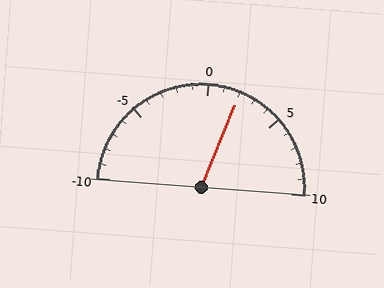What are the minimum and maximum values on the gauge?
The gauge ranges from -10 to 10.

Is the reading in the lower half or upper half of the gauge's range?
The reading is in the upper half of the range (-10 to 10).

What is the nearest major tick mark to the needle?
The nearest major tick mark is 0.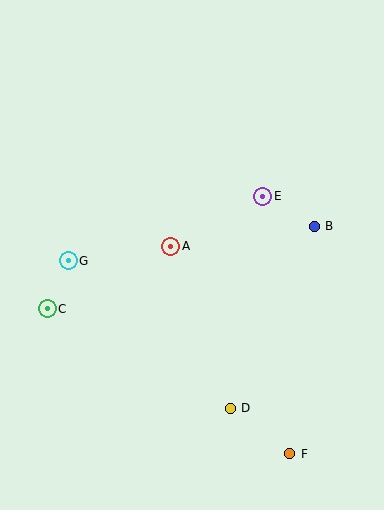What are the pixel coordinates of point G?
Point G is at (68, 261).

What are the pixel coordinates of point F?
Point F is at (290, 454).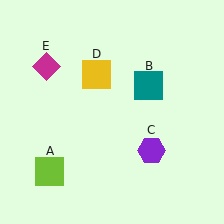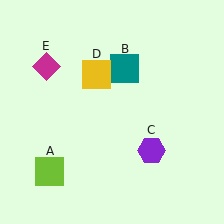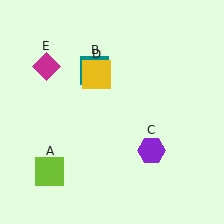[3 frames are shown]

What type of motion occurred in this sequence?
The teal square (object B) rotated counterclockwise around the center of the scene.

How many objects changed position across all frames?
1 object changed position: teal square (object B).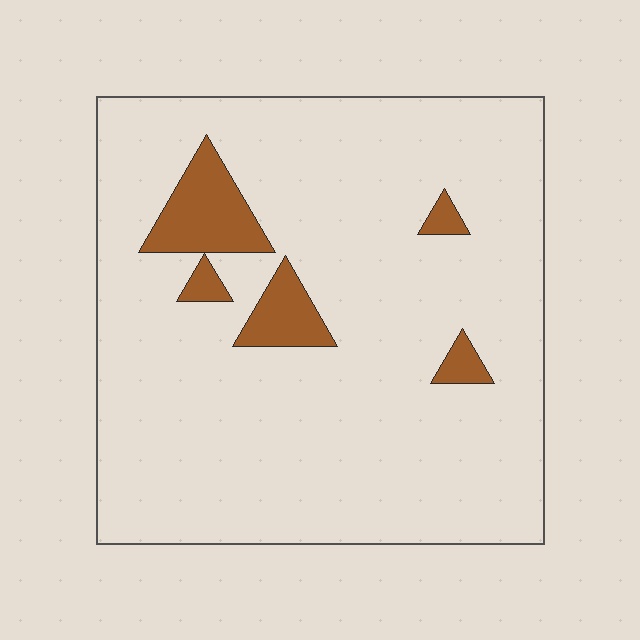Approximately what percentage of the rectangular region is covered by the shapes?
Approximately 10%.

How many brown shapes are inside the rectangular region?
5.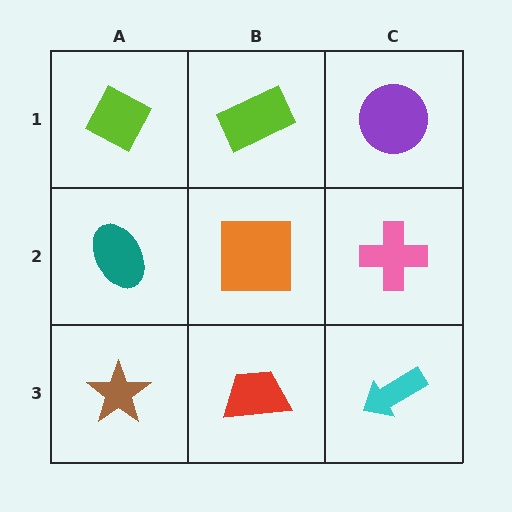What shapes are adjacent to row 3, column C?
A pink cross (row 2, column C), a red trapezoid (row 3, column B).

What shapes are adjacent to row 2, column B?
A lime rectangle (row 1, column B), a red trapezoid (row 3, column B), a teal ellipse (row 2, column A), a pink cross (row 2, column C).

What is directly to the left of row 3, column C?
A red trapezoid.